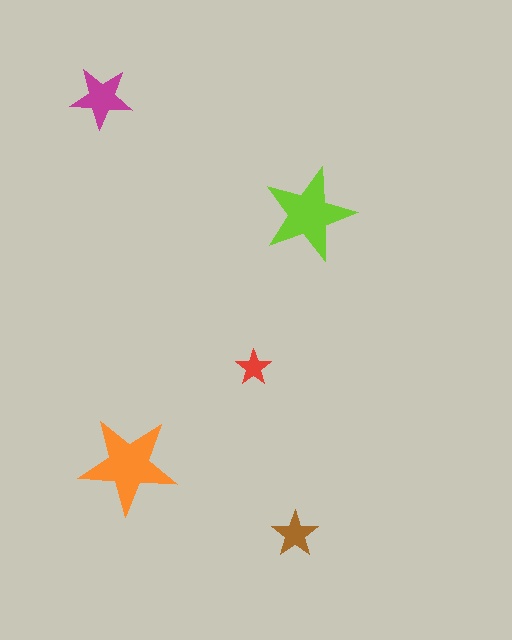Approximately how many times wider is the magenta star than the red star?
About 1.5 times wider.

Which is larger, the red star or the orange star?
The orange one.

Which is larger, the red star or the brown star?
The brown one.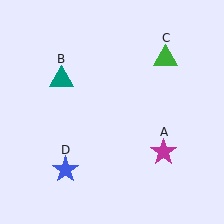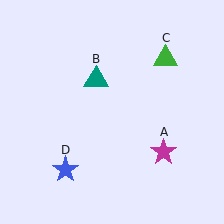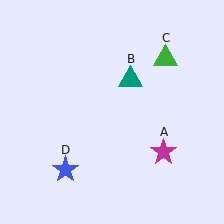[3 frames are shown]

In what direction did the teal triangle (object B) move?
The teal triangle (object B) moved right.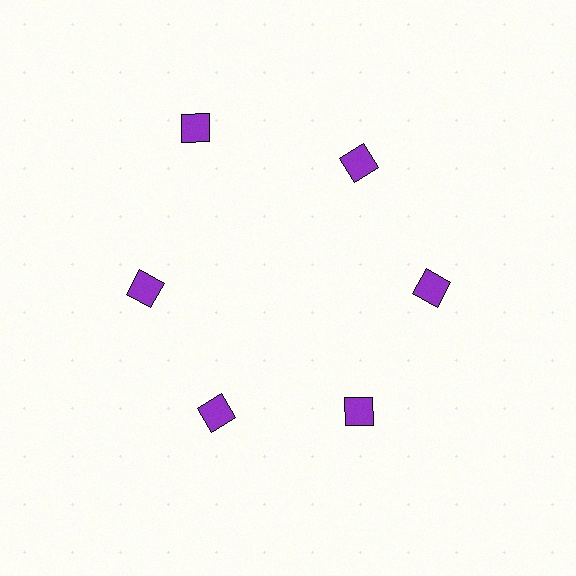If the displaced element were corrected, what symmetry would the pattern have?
It would have 6-fold rotational symmetry — the pattern would map onto itself every 60 degrees.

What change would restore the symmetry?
The symmetry would be restored by moving it inward, back onto the ring so that all 6 diamonds sit at equal angles and equal distance from the center.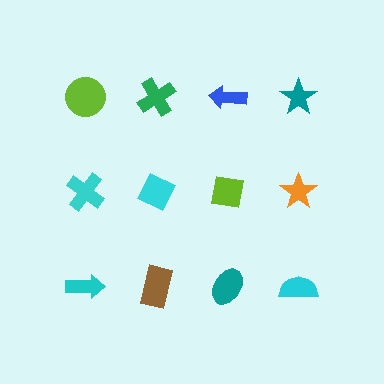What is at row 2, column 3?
A lime square.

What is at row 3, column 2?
A brown rectangle.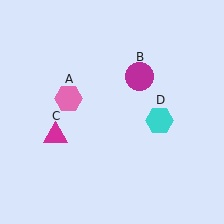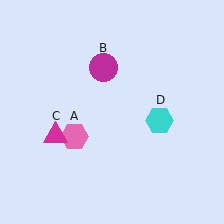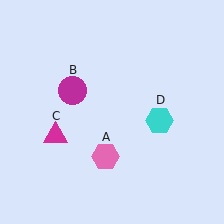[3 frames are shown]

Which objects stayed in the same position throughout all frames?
Magenta triangle (object C) and cyan hexagon (object D) remained stationary.